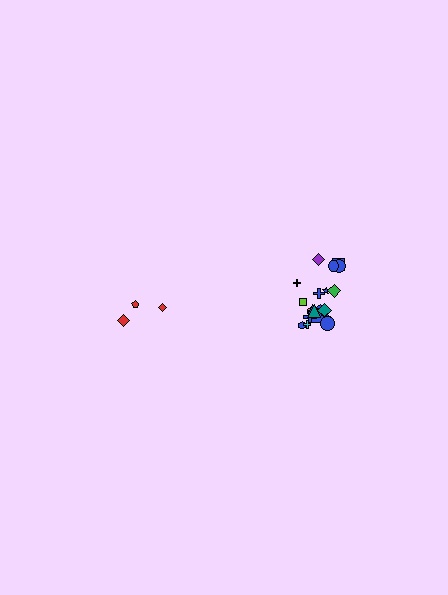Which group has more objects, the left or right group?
The right group.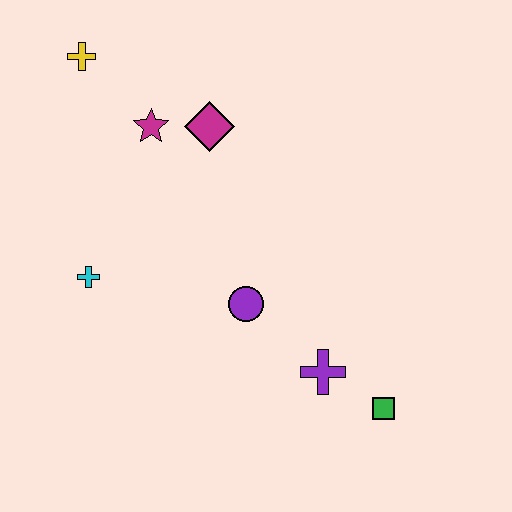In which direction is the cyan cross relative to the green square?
The cyan cross is to the left of the green square.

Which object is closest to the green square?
The purple cross is closest to the green square.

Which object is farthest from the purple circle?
The yellow cross is farthest from the purple circle.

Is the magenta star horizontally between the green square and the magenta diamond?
No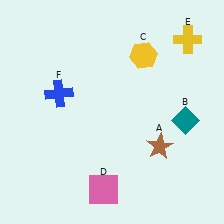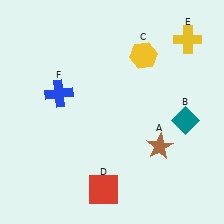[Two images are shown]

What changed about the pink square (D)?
In Image 1, D is pink. In Image 2, it changed to red.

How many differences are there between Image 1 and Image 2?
There is 1 difference between the two images.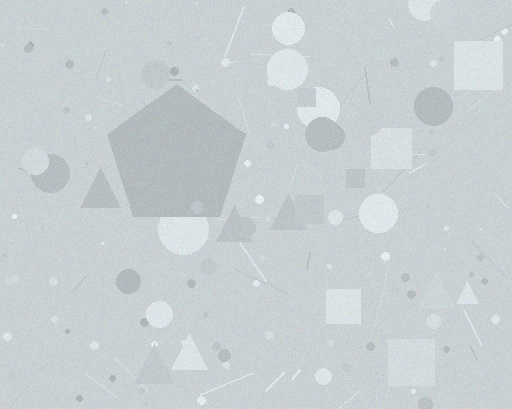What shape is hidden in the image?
A pentagon is hidden in the image.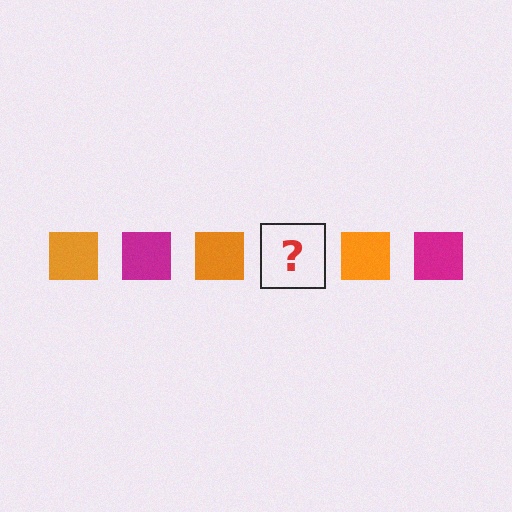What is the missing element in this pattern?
The missing element is a magenta square.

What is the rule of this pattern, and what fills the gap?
The rule is that the pattern cycles through orange, magenta squares. The gap should be filled with a magenta square.